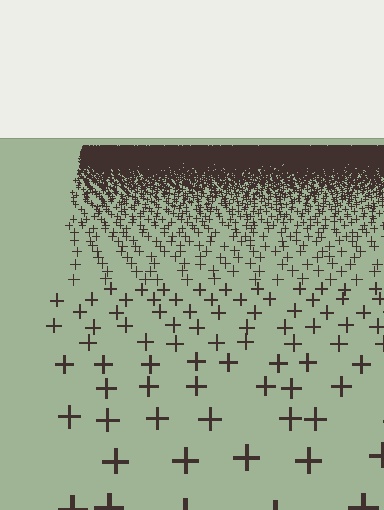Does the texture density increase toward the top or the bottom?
Density increases toward the top.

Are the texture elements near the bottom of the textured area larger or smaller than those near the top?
Larger. Near the bottom, elements are closer to the viewer and appear at a bigger on-screen size.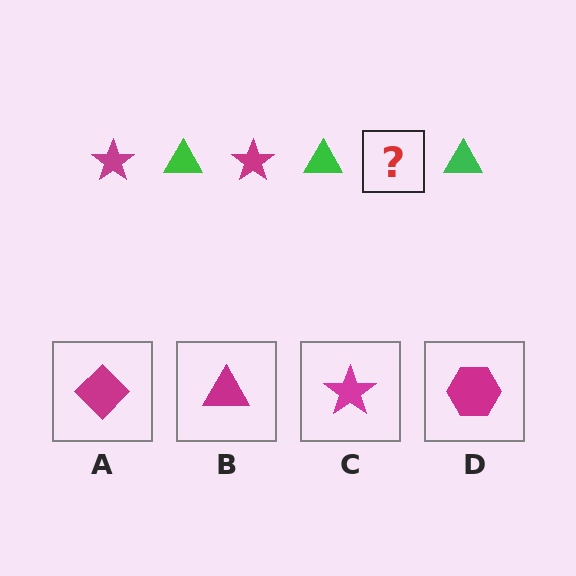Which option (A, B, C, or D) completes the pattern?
C.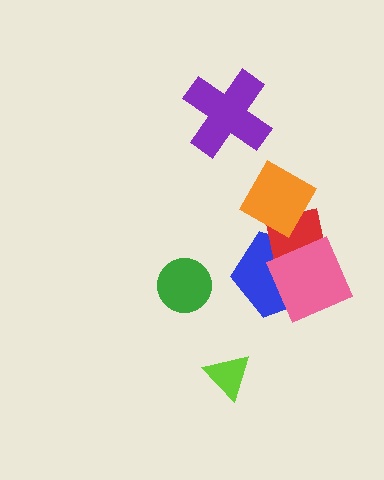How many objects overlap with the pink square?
2 objects overlap with the pink square.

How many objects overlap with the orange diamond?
2 objects overlap with the orange diamond.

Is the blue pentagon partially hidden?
Yes, it is partially covered by another shape.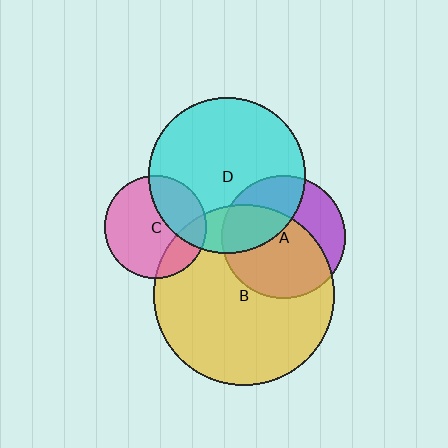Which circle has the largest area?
Circle B (yellow).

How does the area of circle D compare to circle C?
Approximately 2.3 times.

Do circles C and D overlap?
Yes.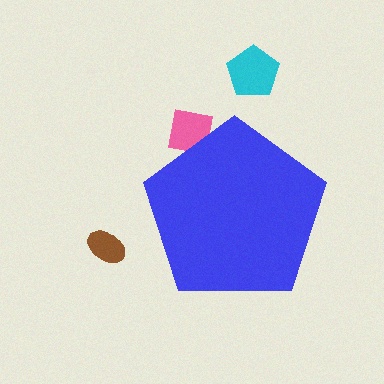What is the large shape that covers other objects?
A blue pentagon.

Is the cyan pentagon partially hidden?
No, the cyan pentagon is fully visible.